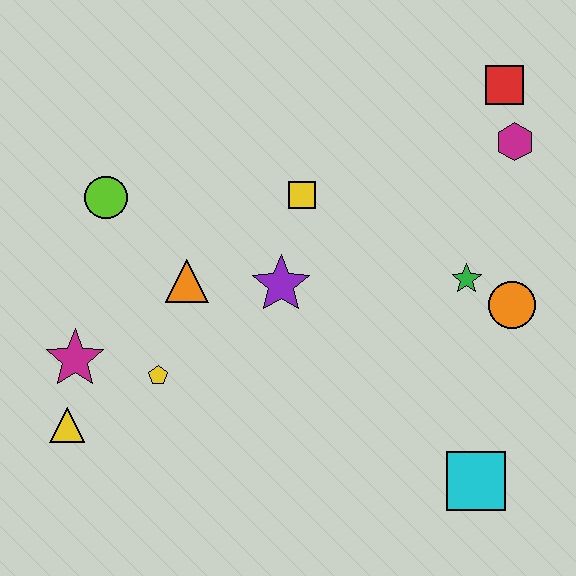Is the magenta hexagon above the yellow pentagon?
Yes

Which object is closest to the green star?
The orange circle is closest to the green star.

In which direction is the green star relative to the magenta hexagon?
The green star is below the magenta hexagon.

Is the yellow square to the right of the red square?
No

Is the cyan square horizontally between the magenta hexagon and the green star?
Yes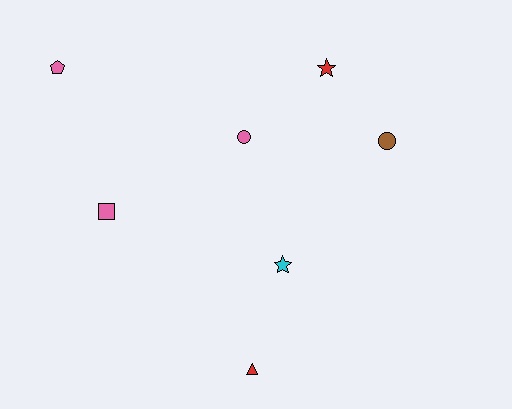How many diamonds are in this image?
There are no diamonds.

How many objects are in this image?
There are 7 objects.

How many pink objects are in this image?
There are 3 pink objects.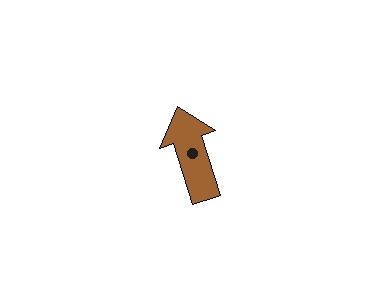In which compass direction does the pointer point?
North.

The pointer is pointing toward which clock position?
Roughly 11 o'clock.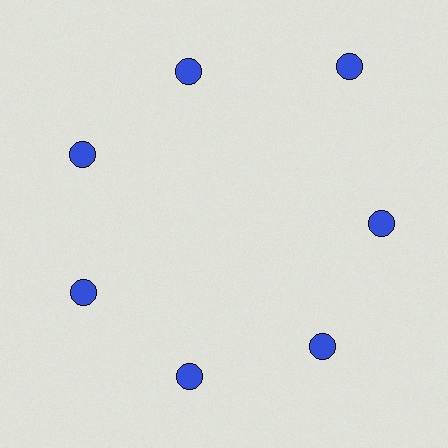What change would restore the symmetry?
The symmetry would be restored by moving it inward, back onto the ring so that all 7 circles sit at equal angles and equal distance from the center.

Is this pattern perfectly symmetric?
No. The 7 blue circles are arranged in a ring, but one element near the 1 o'clock position is pushed outward from the center, breaking the 7-fold rotational symmetry.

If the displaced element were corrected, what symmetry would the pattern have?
It would have 7-fold rotational symmetry — the pattern would map onto itself every 51 degrees.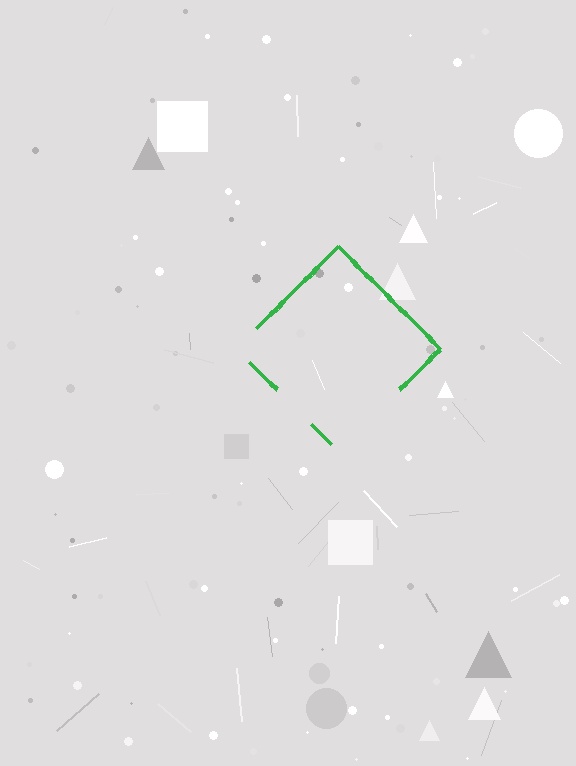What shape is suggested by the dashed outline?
The dashed outline suggests a diamond.